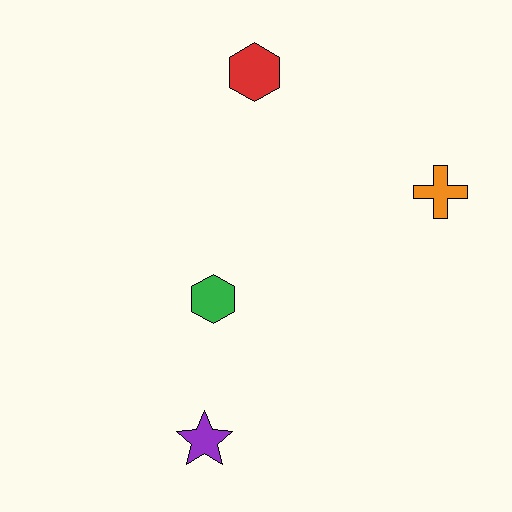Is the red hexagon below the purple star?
No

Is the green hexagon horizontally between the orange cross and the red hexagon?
No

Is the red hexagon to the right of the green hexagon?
Yes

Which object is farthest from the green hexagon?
The orange cross is farthest from the green hexagon.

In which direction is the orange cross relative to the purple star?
The orange cross is above the purple star.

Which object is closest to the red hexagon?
The orange cross is closest to the red hexagon.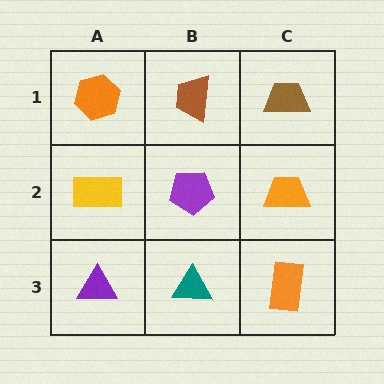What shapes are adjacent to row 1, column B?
A purple pentagon (row 2, column B), an orange hexagon (row 1, column A), a brown trapezoid (row 1, column C).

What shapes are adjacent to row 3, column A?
A yellow rectangle (row 2, column A), a teal triangle (row 3, column B).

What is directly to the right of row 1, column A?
A brown trapezoid.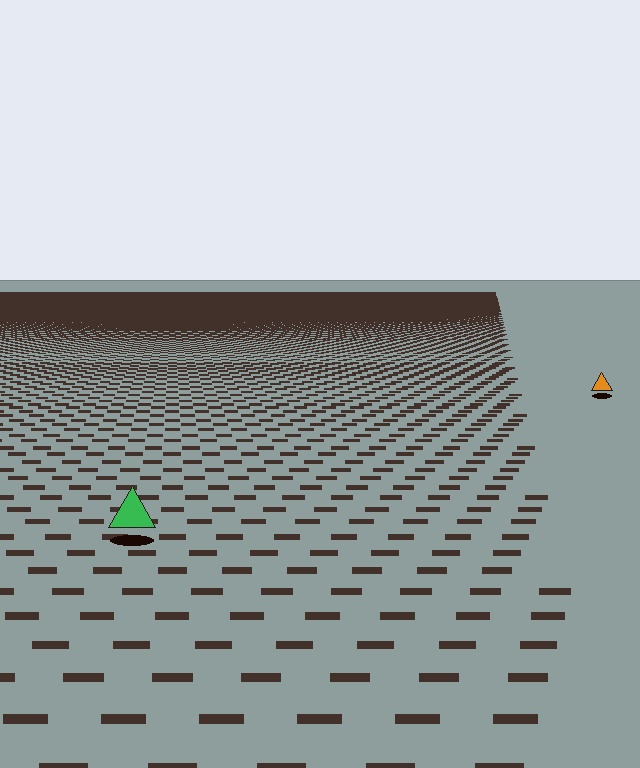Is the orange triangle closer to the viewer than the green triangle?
No. The green triangle is closer — you can tell from the texture gradient: the ground texture is coarser near it.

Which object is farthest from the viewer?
The orange triangle is farthest from the viewer. It appears smaller and the ground texture around it is denser.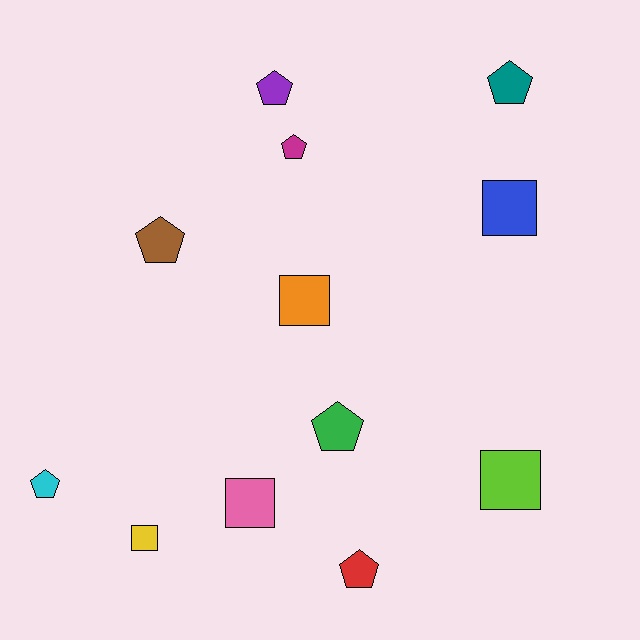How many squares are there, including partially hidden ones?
There are 5 squares.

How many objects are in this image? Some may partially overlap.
There are 12 objects.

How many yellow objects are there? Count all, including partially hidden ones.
There is 1 yellow object.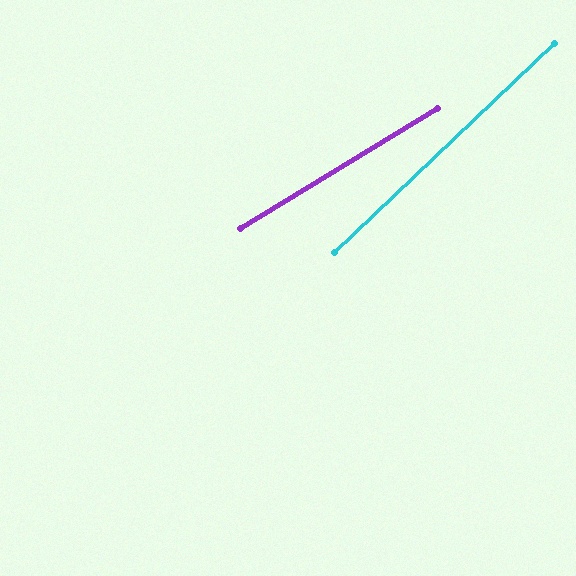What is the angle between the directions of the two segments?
Approximately 12 degrees.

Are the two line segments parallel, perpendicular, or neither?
Neither parallel nor perpendicular — they differ by about 12°.